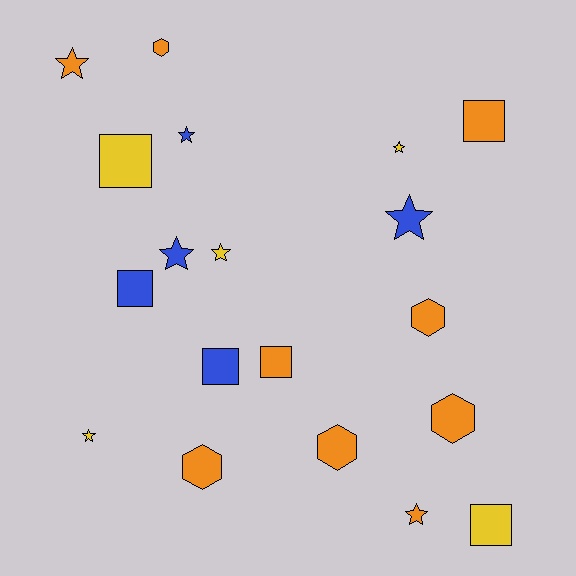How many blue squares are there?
There are 2 blue squares.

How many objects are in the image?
There are 19 objects.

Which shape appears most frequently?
Star, with 8 objects.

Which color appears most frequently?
Orange, with 9 objects.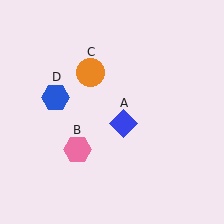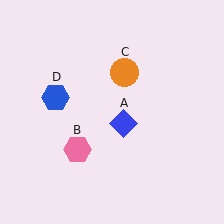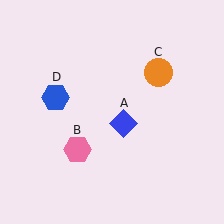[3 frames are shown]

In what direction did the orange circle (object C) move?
The orange circle (object C) moved right.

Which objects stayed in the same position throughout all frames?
Blue diamond (object A) and pink hexagon (object B) and blue hexagon (object D) remained stationary.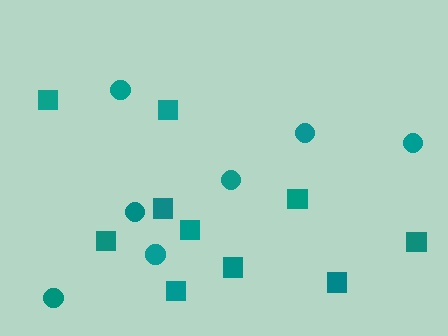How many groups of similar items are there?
There are 2 groups: one group of circles (7) and one group of squares (10).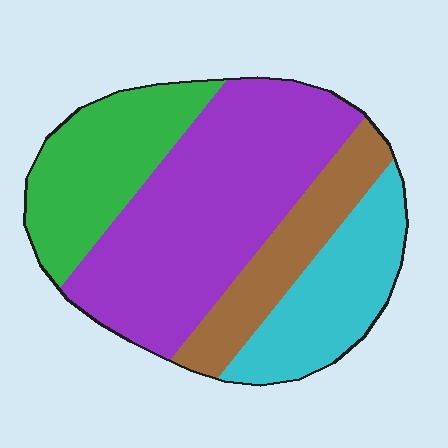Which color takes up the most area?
Purple, at roughly 45%.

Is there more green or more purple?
Purple.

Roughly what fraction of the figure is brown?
Brown covers roughly 15% of the figure.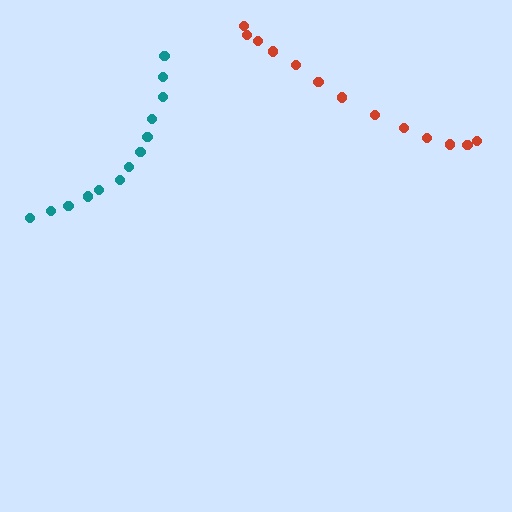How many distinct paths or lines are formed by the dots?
There are 2 distinct paths.